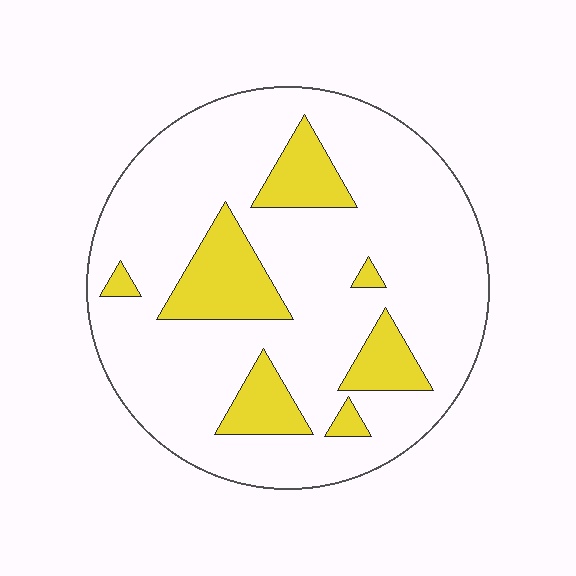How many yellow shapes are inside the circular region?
7.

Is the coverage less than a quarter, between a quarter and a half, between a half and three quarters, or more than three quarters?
Less than a quarter.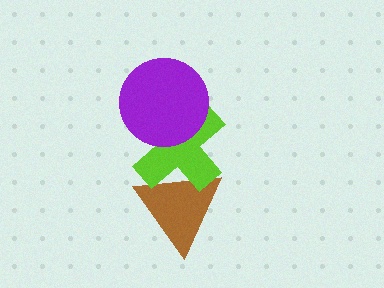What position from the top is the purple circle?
The purple circle is 1st from the top.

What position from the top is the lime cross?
The lime cross is 2nd from the top.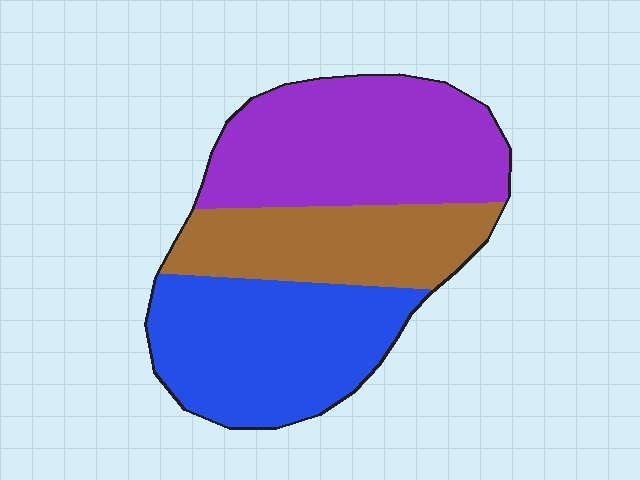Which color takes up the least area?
Brown, at roughly 25%.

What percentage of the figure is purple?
Purple takes up about three eighths (3/8) of the figure.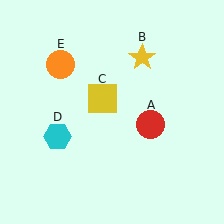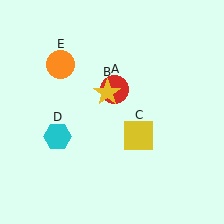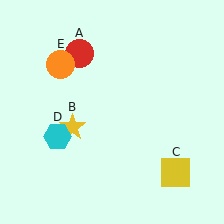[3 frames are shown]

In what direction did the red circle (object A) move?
The red circle (object A) moved up and to the left.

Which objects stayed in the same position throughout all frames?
Cyan hexagon (object D) and orange circle (object E) remained stationary.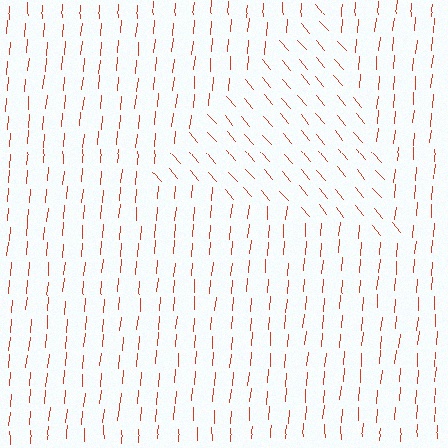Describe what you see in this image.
The image is filled with small red line segments. A triangle region in the image has lines oriented differently from the surrounding lines, creating a visible texture boundary.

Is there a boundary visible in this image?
Yes, there is a texture boundary formed by a change in line orientation.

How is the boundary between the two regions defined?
The boundary is defined purely by a change in line orientation (approximately 45 degrees difference). All lines are the same color and thickness.